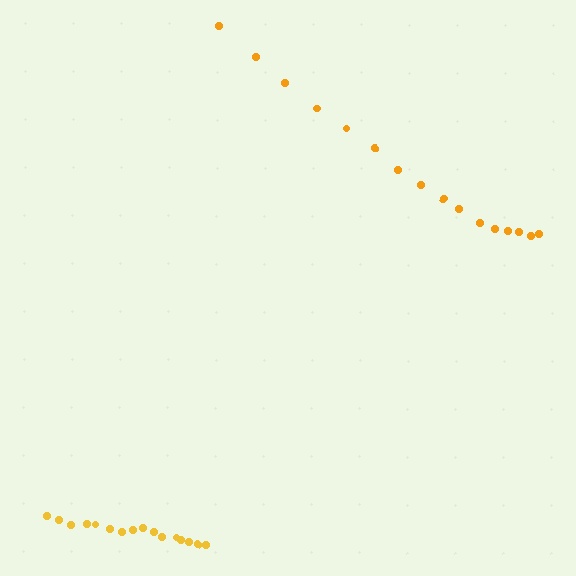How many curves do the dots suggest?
There are 2 distinct paths.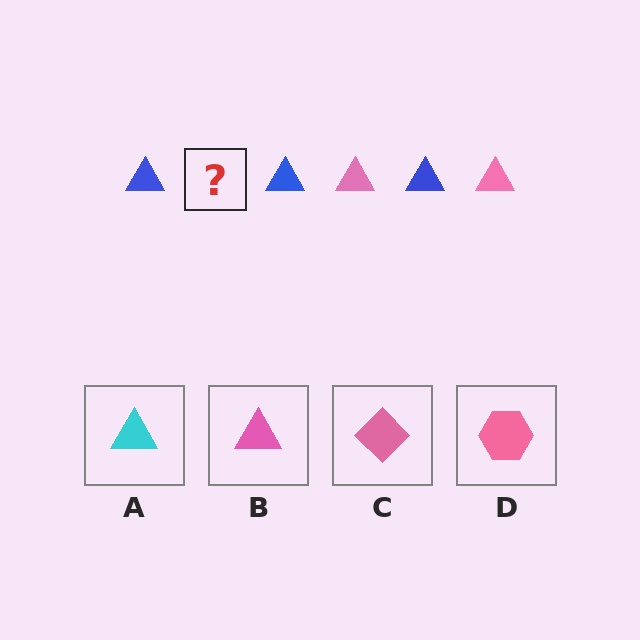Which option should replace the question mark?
Option B.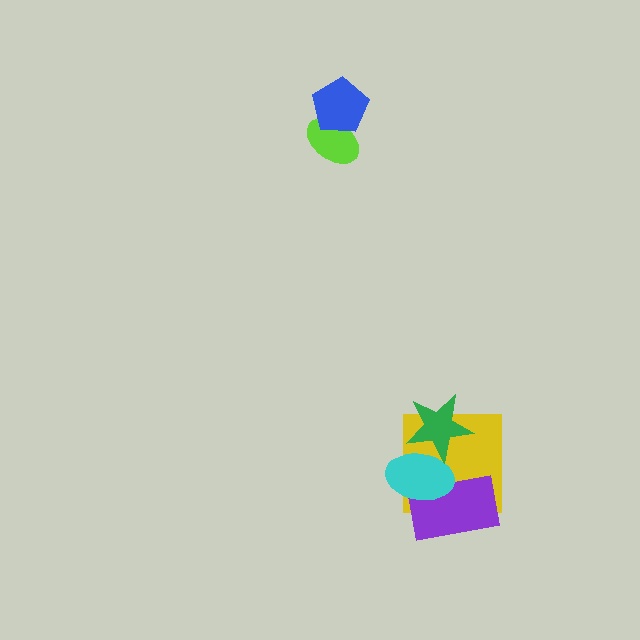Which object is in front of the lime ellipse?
The blue pentagon is in front of the lime ellipse.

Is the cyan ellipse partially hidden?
Yes, it is partially covered by another shape.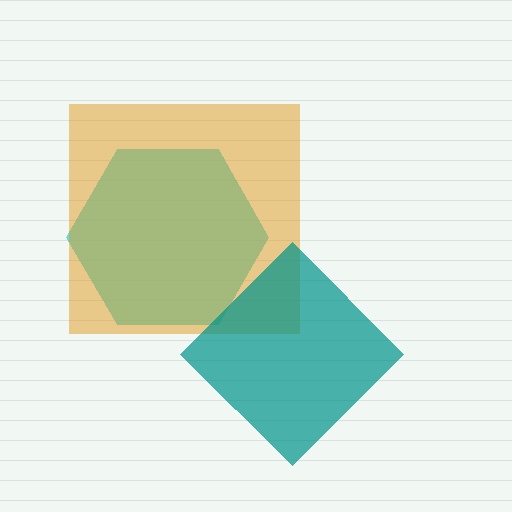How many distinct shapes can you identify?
There are 3 distinct shapes: a cyan hexagon, an orange square, a teal diamond.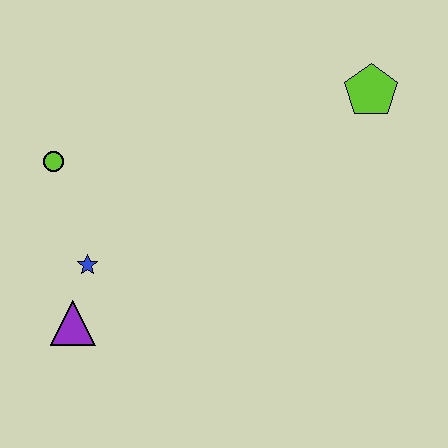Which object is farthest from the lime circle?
The lime pentagon is farthest from the lime circle.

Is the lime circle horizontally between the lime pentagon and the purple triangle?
No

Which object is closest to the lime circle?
The blue star is closest to the lime circle.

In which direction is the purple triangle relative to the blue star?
The purple triangle is below the blue star.